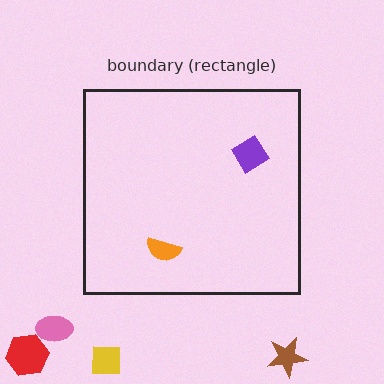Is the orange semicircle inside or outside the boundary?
Inside.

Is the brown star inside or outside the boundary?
Outside.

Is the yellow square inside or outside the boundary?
Outside.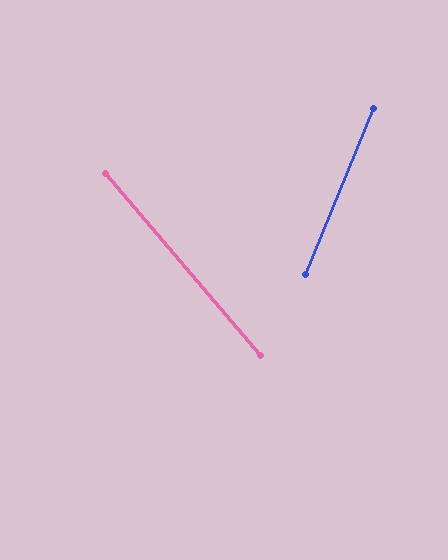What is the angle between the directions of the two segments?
Approximately 63 degrees.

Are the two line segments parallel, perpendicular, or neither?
Neither parallel nor perpendicular — they differ by about 63°.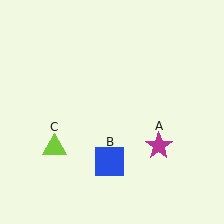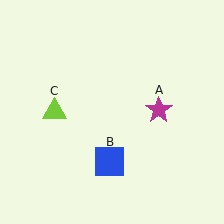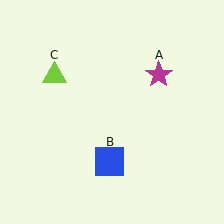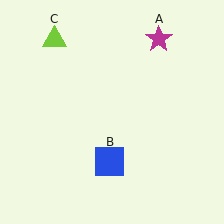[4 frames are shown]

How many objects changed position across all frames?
2 objects changed position: magenta star (object A), lime triangle (object C).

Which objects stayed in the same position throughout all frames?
Blue square (object B) remained stationary.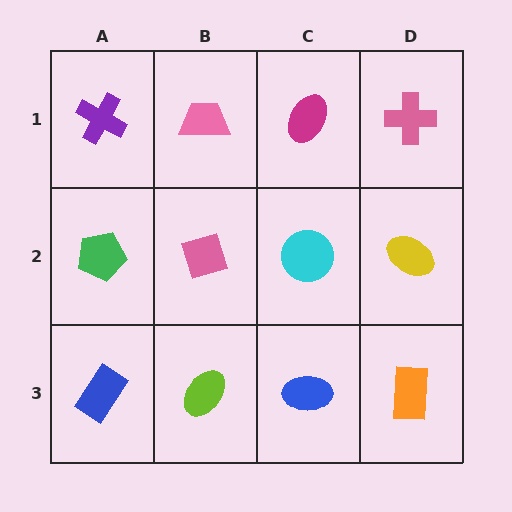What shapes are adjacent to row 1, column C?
A cyan circle (row 2, column C), a pink trapezoid (row 1, column B), a pink cross (row 1, column D).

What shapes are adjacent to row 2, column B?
A pink trapezoid (row 1, column B), a lime ellipse (row 3, column B), a green pentagon (row 2, column A), a cyan circle (row 2, column C).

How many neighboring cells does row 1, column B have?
3.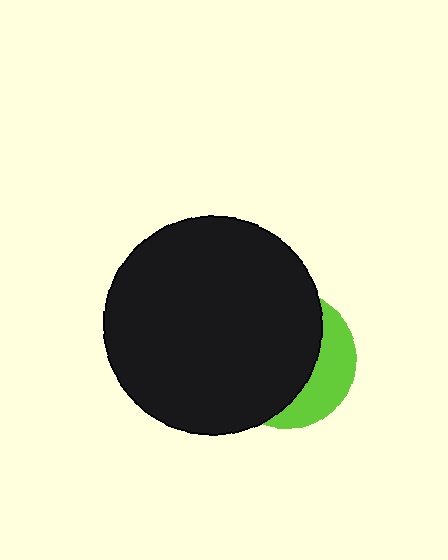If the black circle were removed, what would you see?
You would see the complete lime circle.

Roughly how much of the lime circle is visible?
A small part of it is visible (roughly 31%).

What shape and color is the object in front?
The object in front is a black circle.